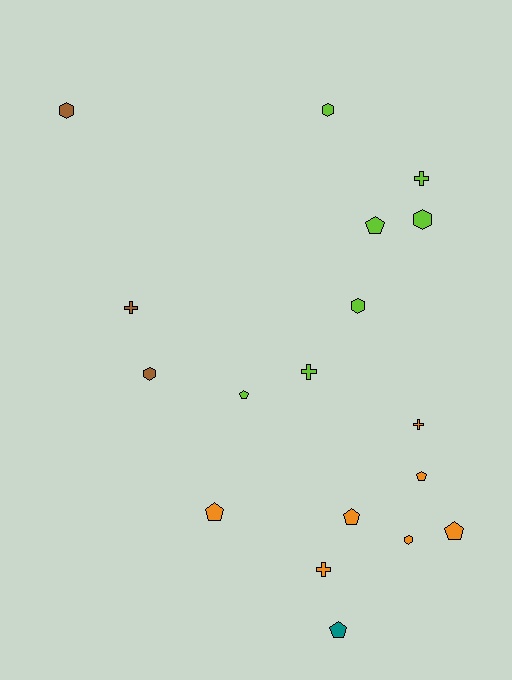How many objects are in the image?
There are 18 objects.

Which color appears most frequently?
Orange, with 7 objects.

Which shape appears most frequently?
Pentagon, with 7 objects.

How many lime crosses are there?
There are 2 lime crosses.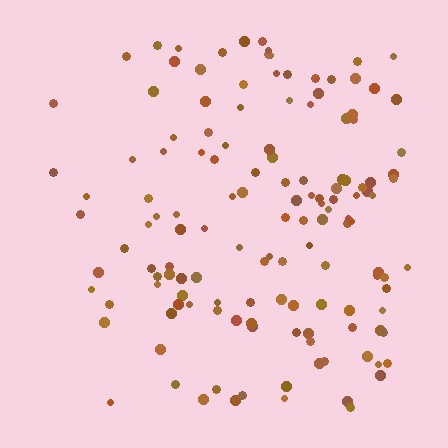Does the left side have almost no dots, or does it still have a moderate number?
Still a moderate number, just noticeably fewer than the right.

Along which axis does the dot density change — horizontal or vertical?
Horizontal.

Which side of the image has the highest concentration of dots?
The right.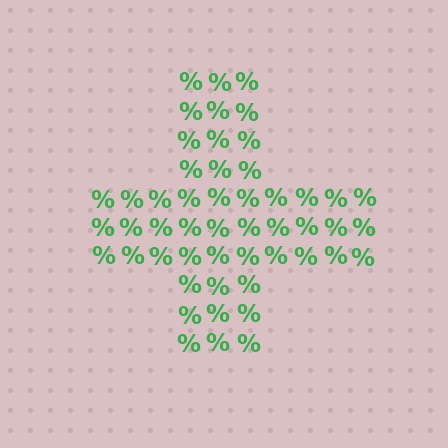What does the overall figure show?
The overall figure shows a cross.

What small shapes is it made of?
It is made of small percent signs.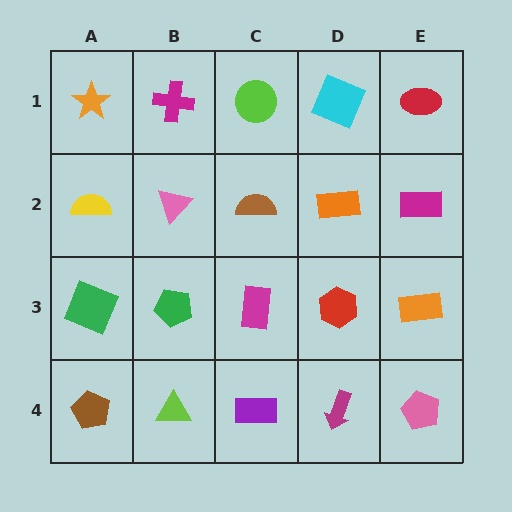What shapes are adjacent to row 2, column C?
A lime circle (row 1, column C), a magenta rectangle (row 3, column C), a pink triangle (row 2, column B), an orange rectangle (row 2, column D).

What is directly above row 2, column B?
A magenta cross.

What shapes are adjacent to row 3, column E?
A magenta rectangle (row 2, column E), a pink pentagon (row 4, column E), a red hexagon (row 3, column D).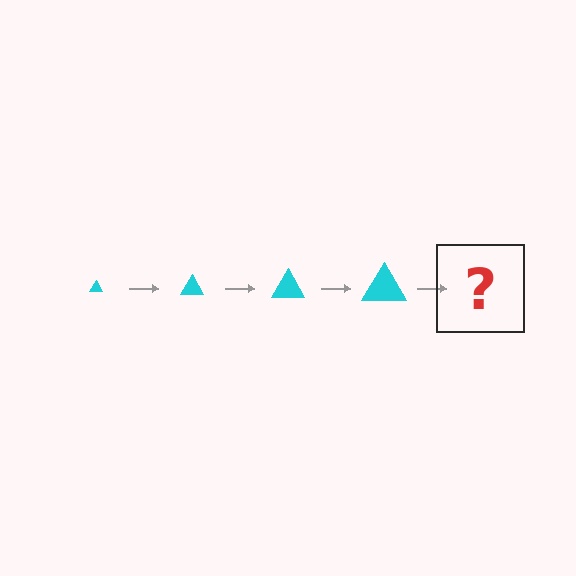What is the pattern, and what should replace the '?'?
The pattern is that the triangle gets progressively larger each step. The '?' should be a cyan triangle, larger than the previous one.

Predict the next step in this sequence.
The next step is a cyan triangle, larger than the previous one.